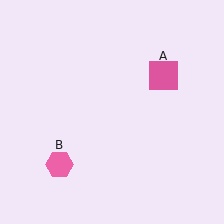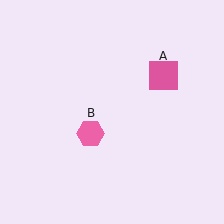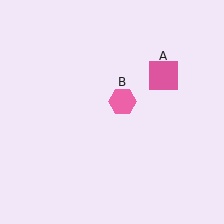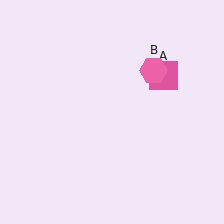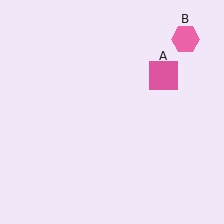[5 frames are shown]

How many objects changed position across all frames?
1 object changed position: pink hexagon (object B).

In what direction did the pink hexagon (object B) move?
The pink hexagon (object B) moved up and to the right.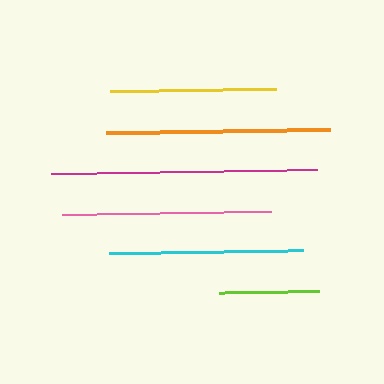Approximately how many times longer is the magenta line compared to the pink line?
The magenta line is approximately 1.3 times the length of the pink line.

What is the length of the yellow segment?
The yellow segment is approximately 165 pixels long.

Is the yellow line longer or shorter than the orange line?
The orange line is longer than the yellow line.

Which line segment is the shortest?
The lime line is the shortest at approximately 100 pixels.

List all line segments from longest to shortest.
From longest to shortest: magenta, orange, pink, cyan, yellow, lime.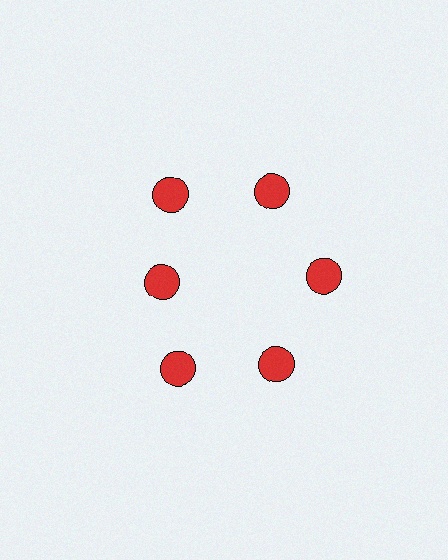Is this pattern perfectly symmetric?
No. The 6 red circles are arranged in a ring, but one element near the 9 o'clock position is pulled inward toward the center, breaking the 6-fold rotational symmetry.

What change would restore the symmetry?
The symmetry would be restored by moving it outward, back onto the ring so that all 6 circles sit at equal angles and equal distance from the center.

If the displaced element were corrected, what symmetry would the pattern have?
It would have 6-fold rotational symmetry — the pattern would map onto itself every 60 degrees.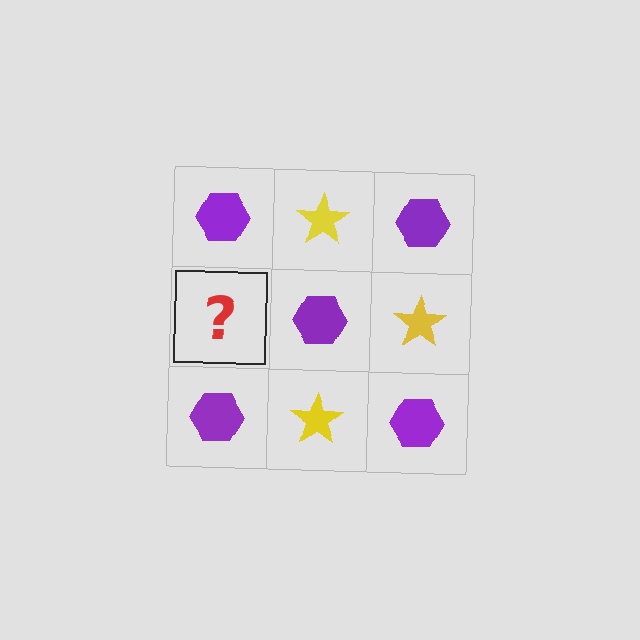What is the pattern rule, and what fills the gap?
The rule is that it alternates purple hexagon and yellow star in a checkerboard pattern. The gap should be filled with a yellow star.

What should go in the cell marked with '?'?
The missing cell should contain a yellow star.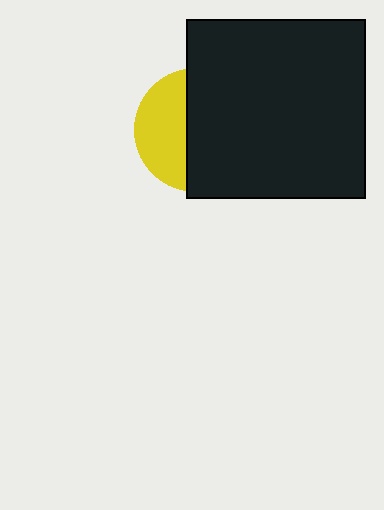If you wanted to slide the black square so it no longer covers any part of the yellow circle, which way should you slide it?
Slide it right — that is the most direct way to separate the two shapes.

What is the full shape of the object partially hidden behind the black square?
The partially hidden object is a yellow circle.